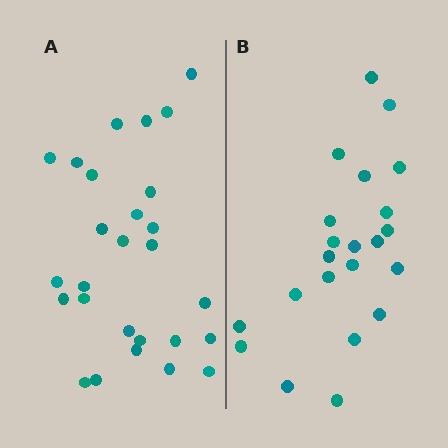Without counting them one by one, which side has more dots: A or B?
Region A (the left region) has more dots.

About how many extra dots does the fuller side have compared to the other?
Region A has about 5 more dots than region B.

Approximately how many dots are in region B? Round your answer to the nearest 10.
About 20 dots. (The exact count is 22, which rounds to 20.)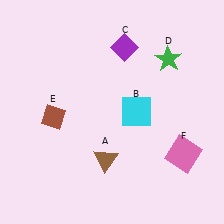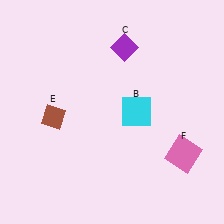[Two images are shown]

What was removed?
The green star (D), the brown triangle (A) were removed in Image 2.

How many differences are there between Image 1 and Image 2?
There are 2 differences between the two images.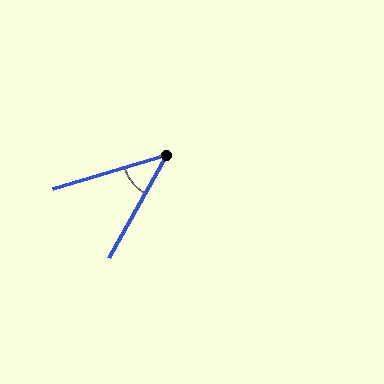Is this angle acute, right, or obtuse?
It is acute.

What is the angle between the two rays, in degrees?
Approximately 44 degrees.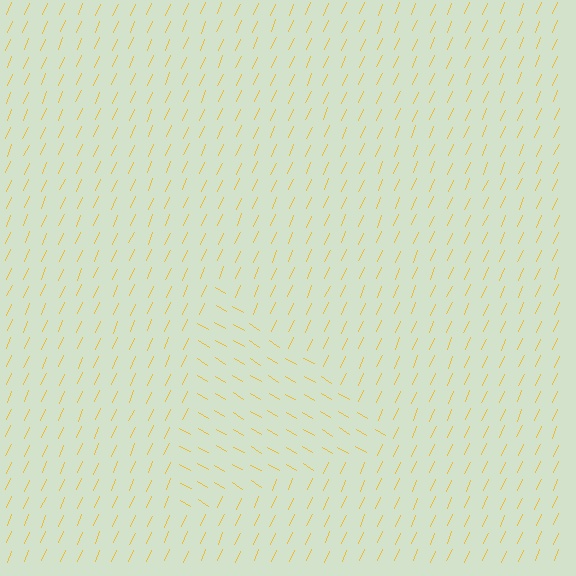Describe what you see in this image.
The image is filled with small yellow line segments. A triangle region in the image has lines oriented differently from the surrounding lines, creating a visible texture boundary.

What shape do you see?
I see a triangle.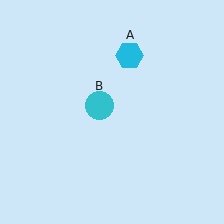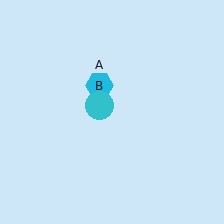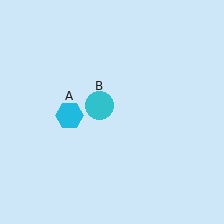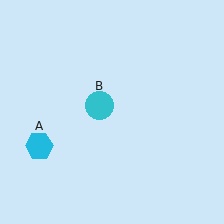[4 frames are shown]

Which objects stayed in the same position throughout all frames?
Cyan circle (object B) remained stationary.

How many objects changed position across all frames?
1 object changed position: cyan hexagon (object A).